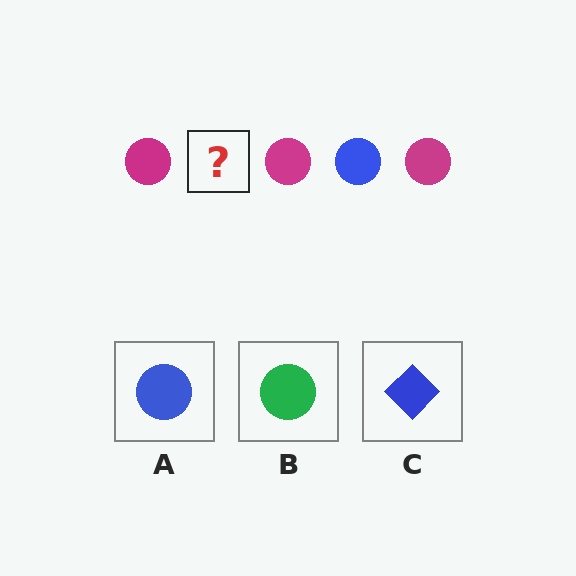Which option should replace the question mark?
Option A.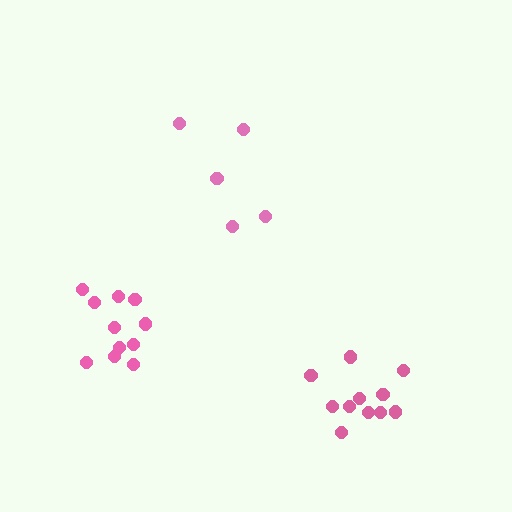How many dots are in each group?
Group 1: 11 dots, Group 2: 5 dots, Group 3: 11 dots (27 total).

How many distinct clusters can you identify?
There are 3 distinct clusters.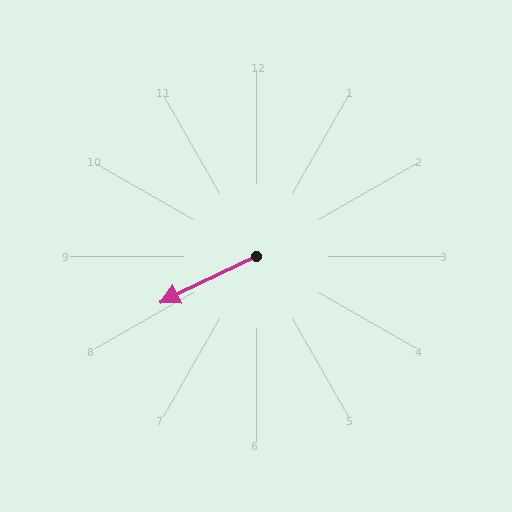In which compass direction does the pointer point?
Southwest.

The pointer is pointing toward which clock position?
Roughly 8 o'clock.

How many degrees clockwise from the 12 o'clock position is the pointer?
Approximately 244 degrees.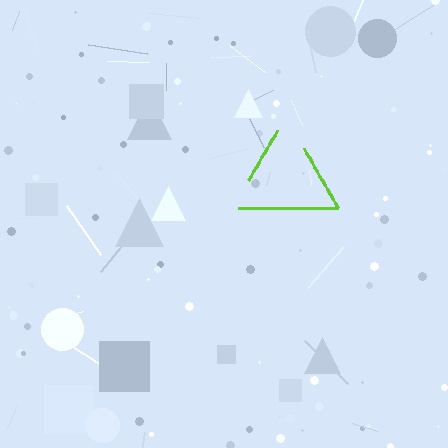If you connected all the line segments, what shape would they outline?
They would outline a triangle.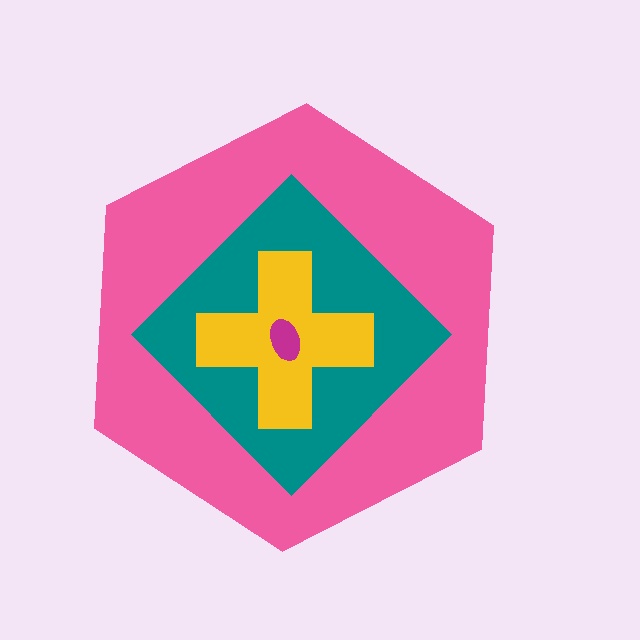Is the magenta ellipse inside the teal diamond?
Yes.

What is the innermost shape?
The magenta ellipse.